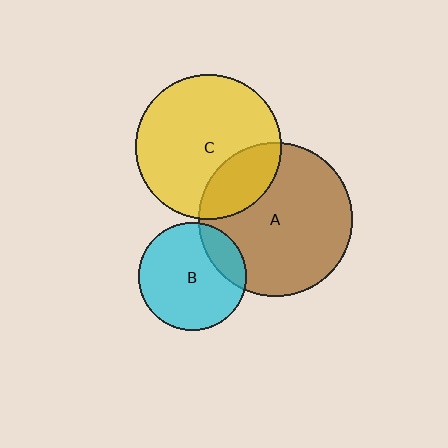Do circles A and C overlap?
Yes.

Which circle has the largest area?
Circle A (brown).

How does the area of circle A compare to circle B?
Approximately 2.0 times.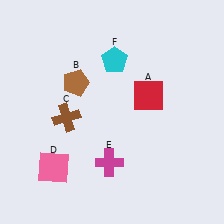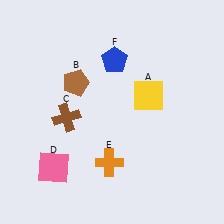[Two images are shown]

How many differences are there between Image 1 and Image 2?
There are 3 differences between the two images.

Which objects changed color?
A changed from red to yellow. E changed from magenta to orange. F changed from cyan to blue.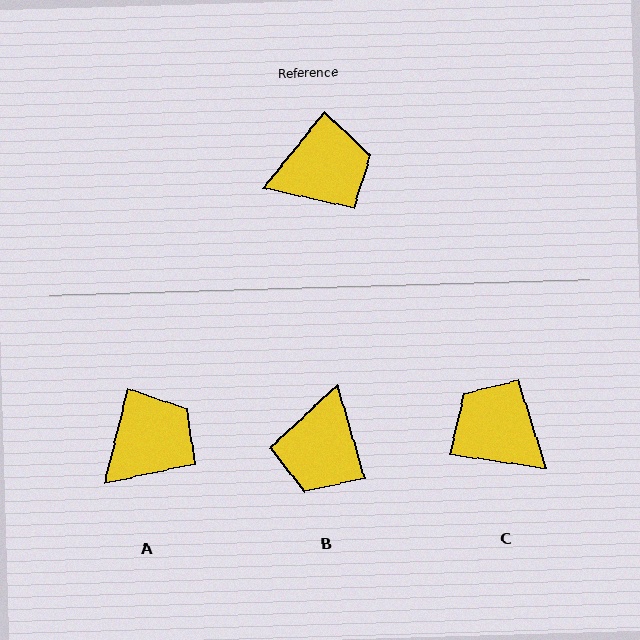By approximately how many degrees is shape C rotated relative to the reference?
Approximately 121 degrees counter-clockwise.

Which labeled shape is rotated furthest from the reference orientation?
B, about 124 degrees away.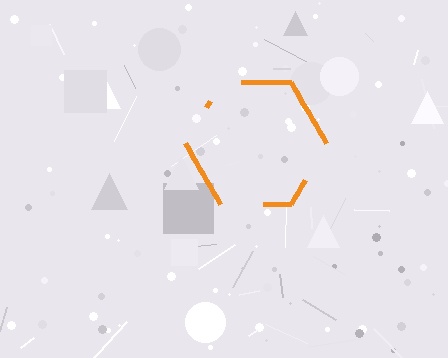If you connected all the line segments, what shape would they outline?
They would outline a hexagon.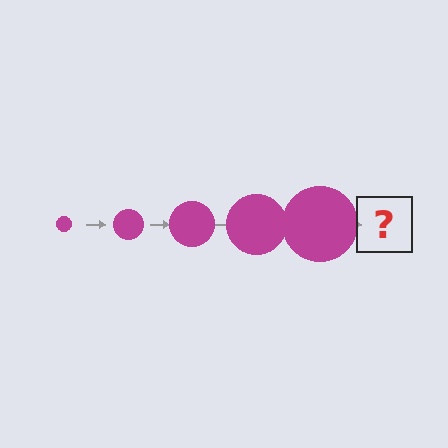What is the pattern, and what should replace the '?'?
The pattern is that the circle gets progressively larger each step. The '?' should be a magenta circle, larger than the previous one.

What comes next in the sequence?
The next element should be a magenta circle, larger than the previous one.